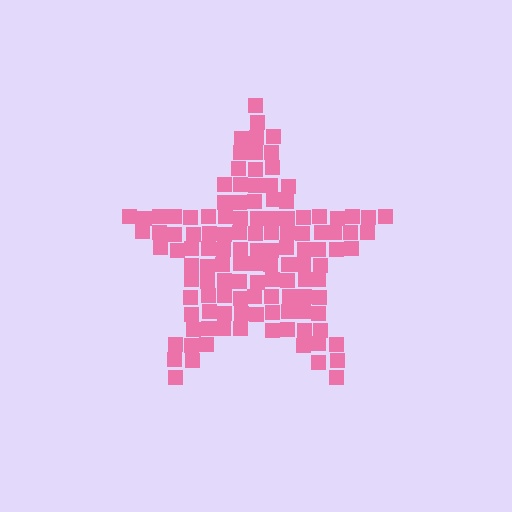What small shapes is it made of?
It is made of small squares.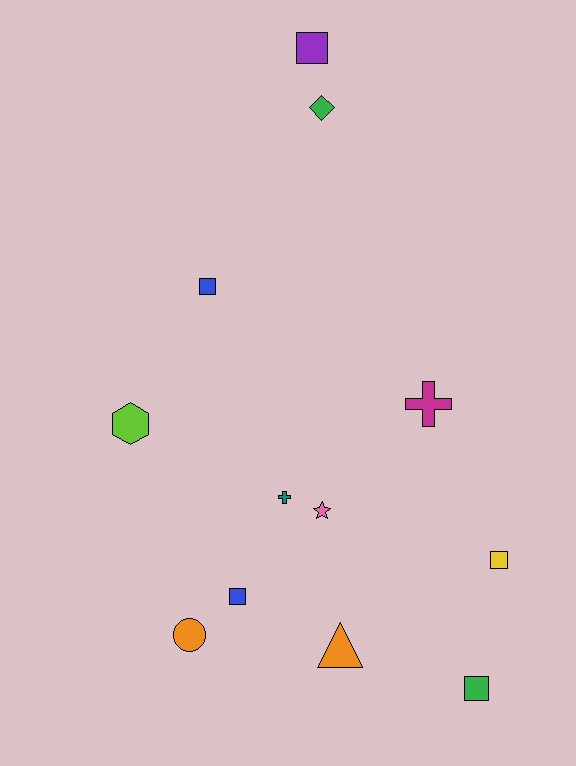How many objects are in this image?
There are 12 objects.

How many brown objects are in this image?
There are no brown objects.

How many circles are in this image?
There is 1 circle.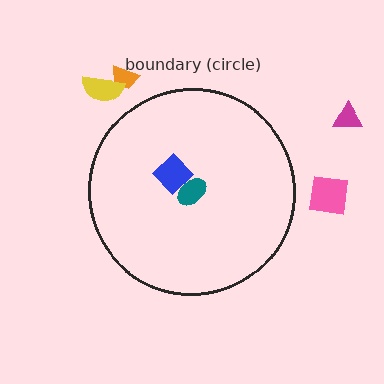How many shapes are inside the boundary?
2 inside, 4 outside.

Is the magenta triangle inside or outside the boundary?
Outside.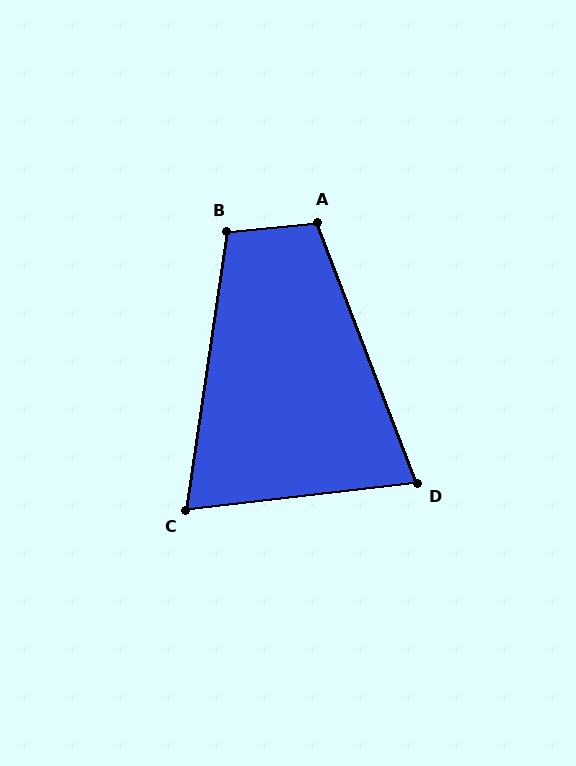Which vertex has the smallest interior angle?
C, at approximately 75 degrees.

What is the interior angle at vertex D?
Approximately 76 degrees (acute).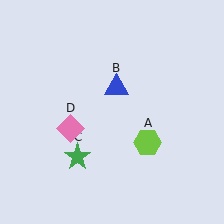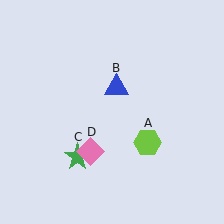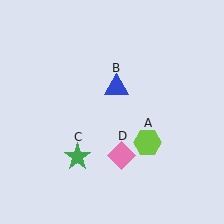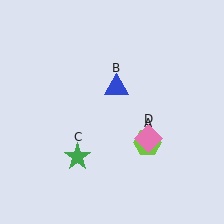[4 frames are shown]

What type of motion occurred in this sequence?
The pink diamond (object D) rotated counterclockwise around the center of the scene.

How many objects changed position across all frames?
1 object changed position: pink diamond (object D).